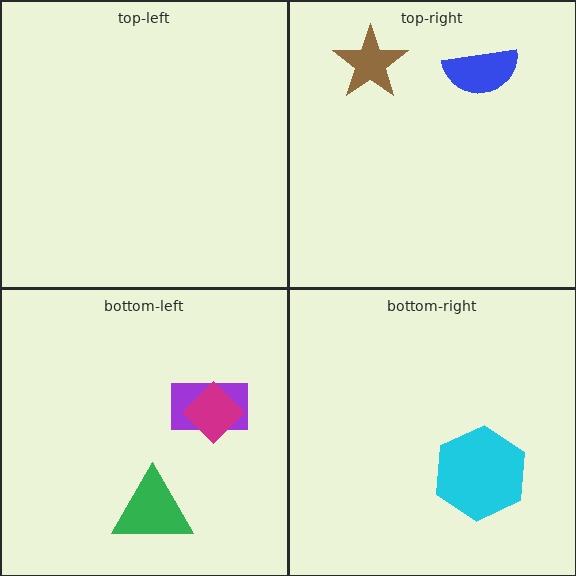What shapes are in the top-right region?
The blue semicircle, the brown star.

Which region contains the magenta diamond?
The bottom-left region.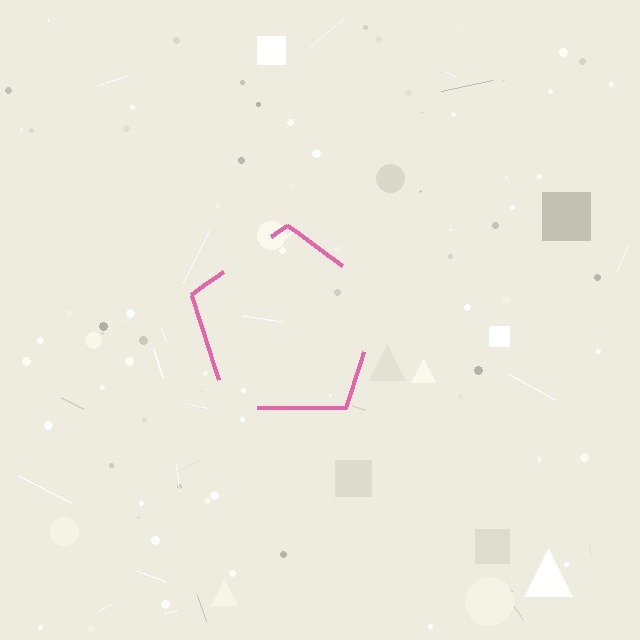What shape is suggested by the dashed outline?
The dashed outline suggests a pentagon.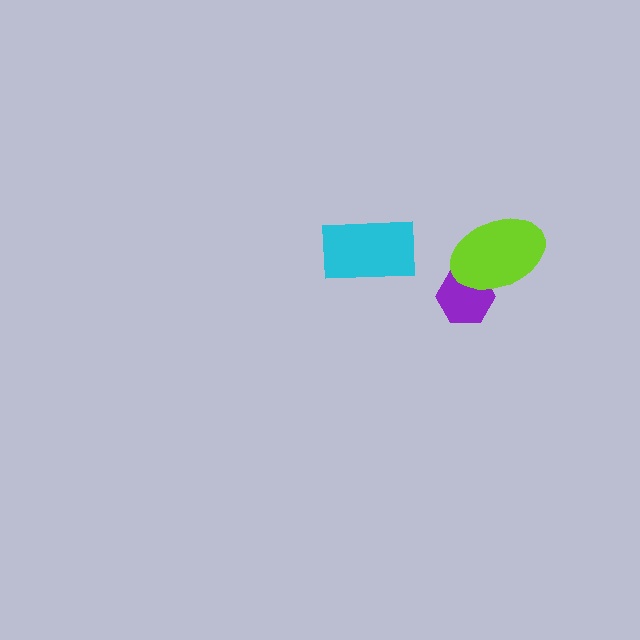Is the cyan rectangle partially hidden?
No, no other shape covers it.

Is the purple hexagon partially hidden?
Yes, it is partially covered by another shape.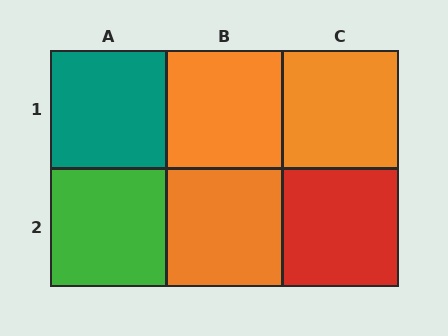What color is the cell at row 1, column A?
Teal.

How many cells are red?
1 cell is red.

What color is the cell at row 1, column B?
Orange.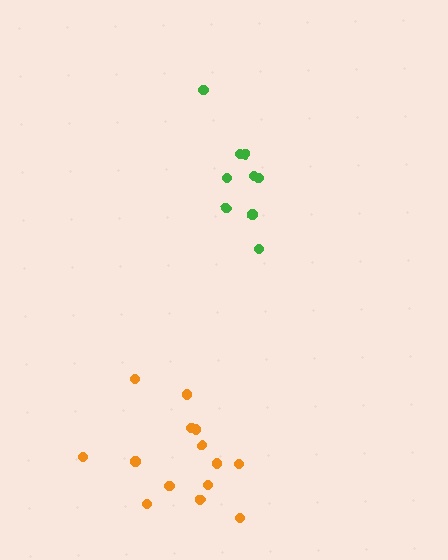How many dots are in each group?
Group 1: 9 dots, Group 2: 14 dots (23 total).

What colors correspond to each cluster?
The clusters are colored: green, orange.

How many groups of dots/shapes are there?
There are 2 groups.